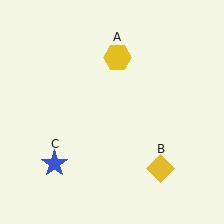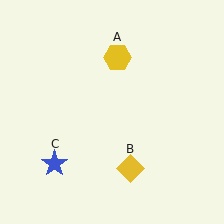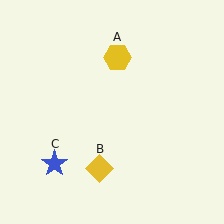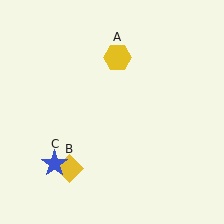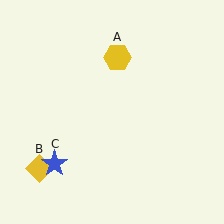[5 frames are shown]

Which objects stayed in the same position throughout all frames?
Yellow hexagon (object A) and blue star (object C) remained stationary.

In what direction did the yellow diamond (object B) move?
The yellow diamond (object B) moved left.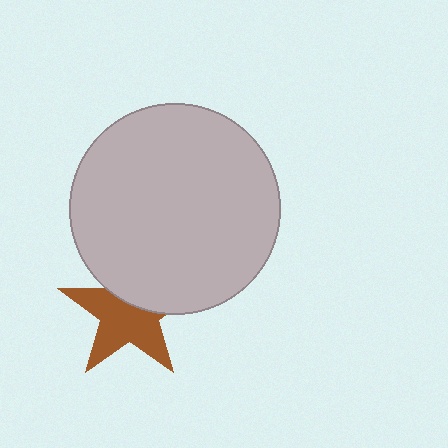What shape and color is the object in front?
The object in front is a light gray circle.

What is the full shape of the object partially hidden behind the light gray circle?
The partially hidden object is a brown star.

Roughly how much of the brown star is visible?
About half of it is visible (roughly 63%).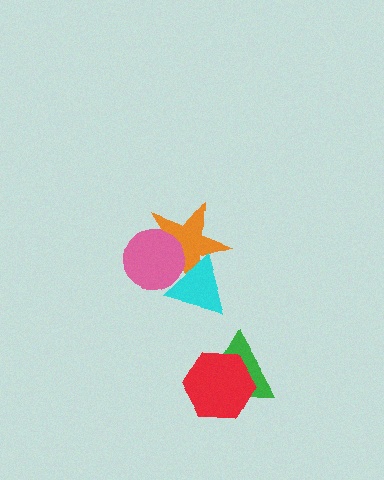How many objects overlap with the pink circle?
2 objects overlap with the pink circle.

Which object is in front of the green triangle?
The red hexagon is in front of the green triangle.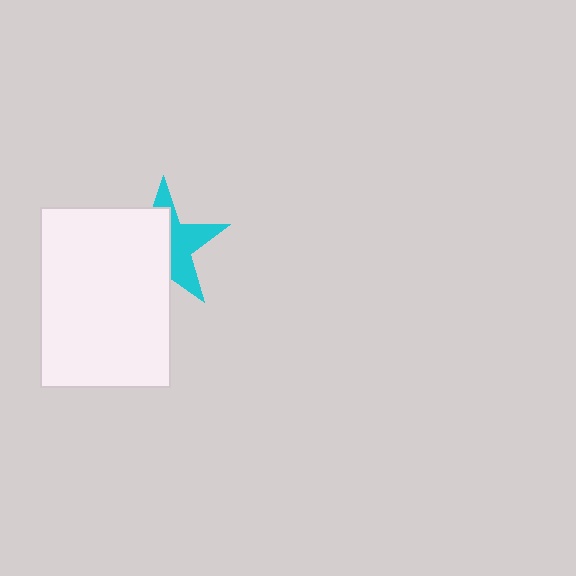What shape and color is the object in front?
The object in front is a white rectangle.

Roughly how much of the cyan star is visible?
A small part of it is visible (roughly 44%).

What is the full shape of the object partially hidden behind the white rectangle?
The partially hidden object is a cyan star.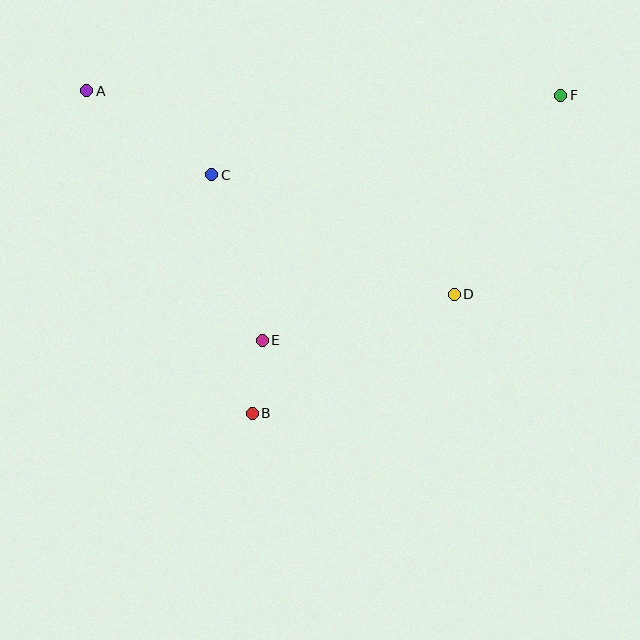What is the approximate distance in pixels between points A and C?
The distance between A and C is approximately 150 pixels.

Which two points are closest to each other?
Points B and E are closest to each other.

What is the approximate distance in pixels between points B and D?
The distance between B and D is approximately 235 pixels.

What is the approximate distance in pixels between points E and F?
The distance between E and F is approximately 386 pixels.